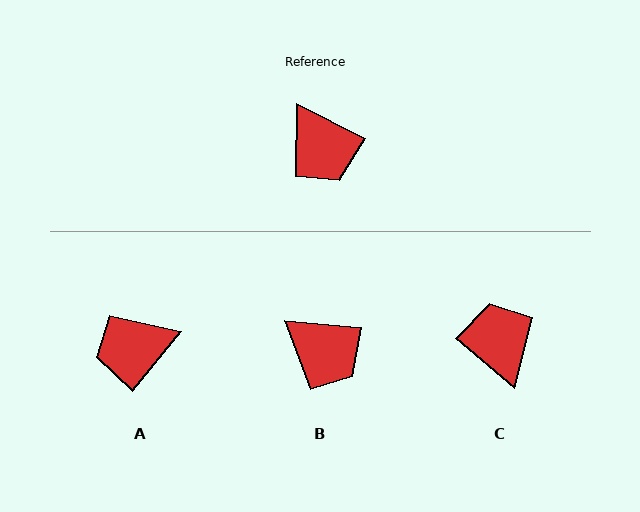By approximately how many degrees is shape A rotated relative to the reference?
Approximately 102 degrees clockwise.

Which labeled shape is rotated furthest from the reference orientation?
C, about 166 degrees away.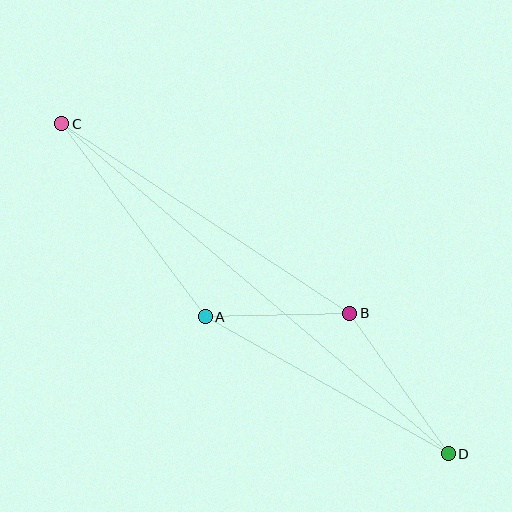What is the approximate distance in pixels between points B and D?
The distance between B and D is approximately 172 pixels.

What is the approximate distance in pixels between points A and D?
The distance between A and D is approximately 279 pixels.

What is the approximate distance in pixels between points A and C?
The distance between A and C is approximately 241 pixels.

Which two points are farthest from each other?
Points C and D are farthest from each other.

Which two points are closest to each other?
Points A and B are closest to each other.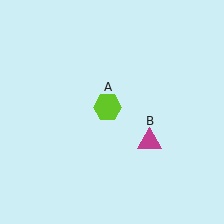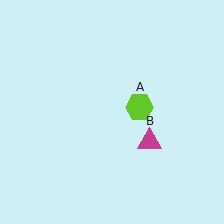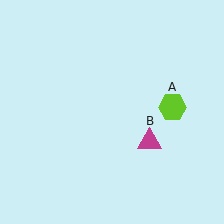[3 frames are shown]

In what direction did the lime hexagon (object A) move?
The lime hexagon (object A) moved right.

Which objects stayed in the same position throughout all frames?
Magenta triangle (object B) remained stationary.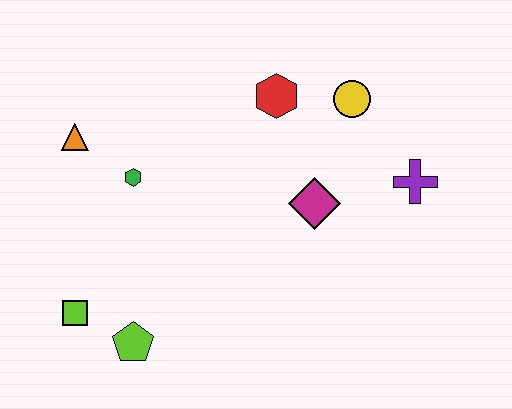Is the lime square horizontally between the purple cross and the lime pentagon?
No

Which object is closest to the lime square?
The lime pentagon is closest to the lime square.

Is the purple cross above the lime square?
Yes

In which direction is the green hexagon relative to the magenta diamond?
The green hexagon is to the left of the magenta diamond.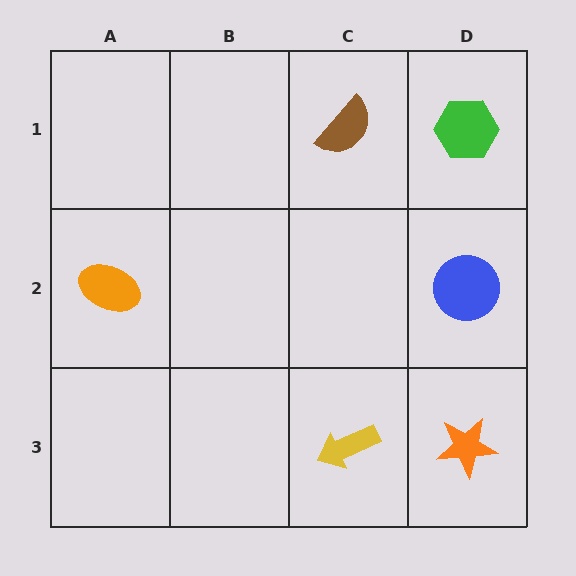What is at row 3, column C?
A yellow arrow.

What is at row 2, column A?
An orange ellipse.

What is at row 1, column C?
A brown semicircle.